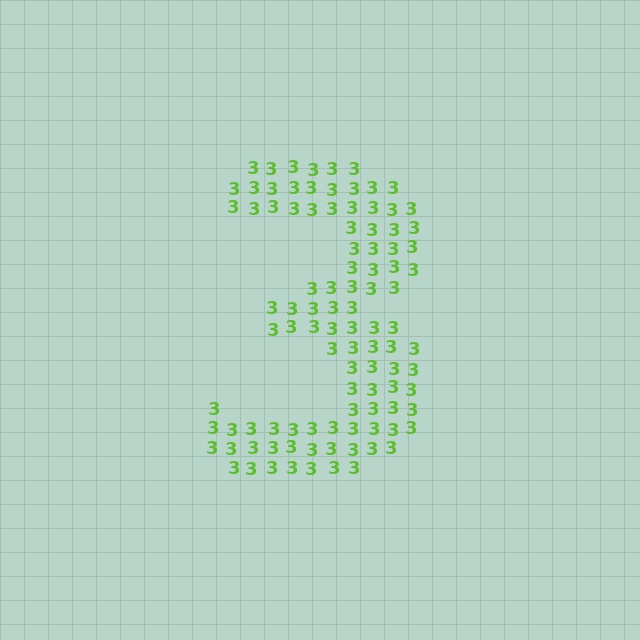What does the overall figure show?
The overall figure shows the digit 3.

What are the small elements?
The small elements are digit 3's.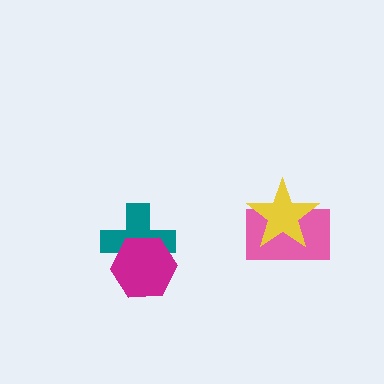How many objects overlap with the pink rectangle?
1 object overlaps with the pink rectangle.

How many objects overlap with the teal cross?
1 object overlaps with the teal cross.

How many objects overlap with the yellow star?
1 object overlaps with the yellow star.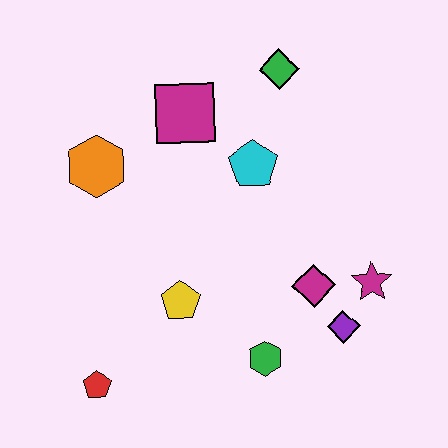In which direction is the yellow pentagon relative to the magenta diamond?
The yellow pentagon is to the left of the magenta diamond.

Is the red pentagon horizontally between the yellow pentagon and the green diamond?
No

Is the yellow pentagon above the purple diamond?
Yes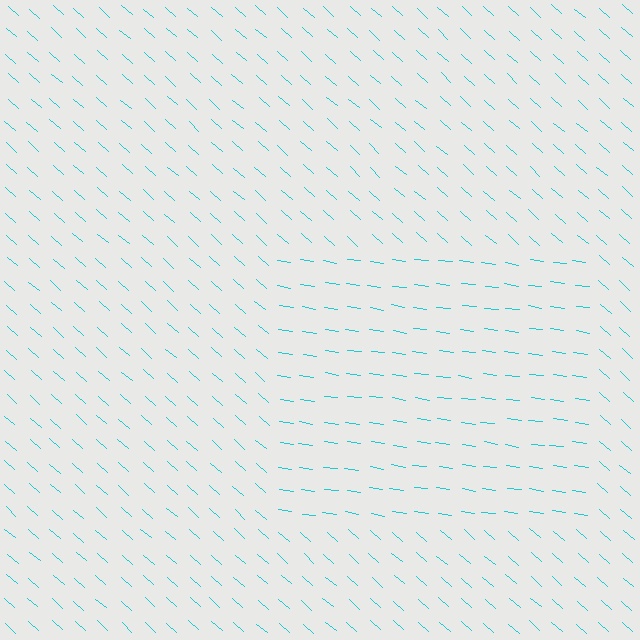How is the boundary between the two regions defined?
The boundary is defined purely by a change in line orientation (approximately 34 degrees difference). All lines are the same color and thickness.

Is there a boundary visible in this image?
Yes, there is a texture boundary formed by a change in line orientation.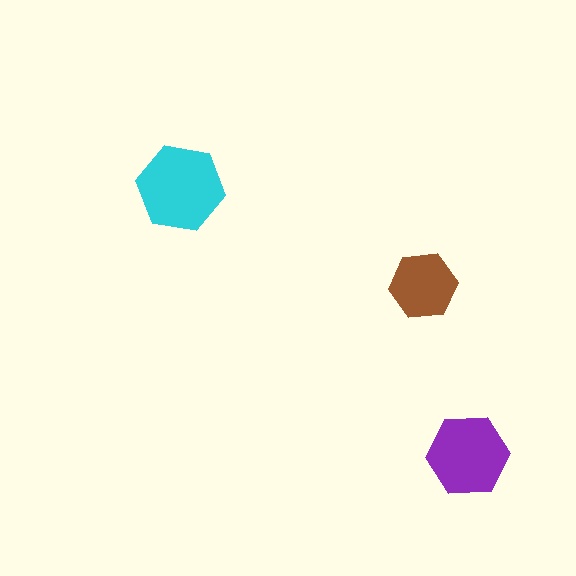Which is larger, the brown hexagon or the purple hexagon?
The purple one.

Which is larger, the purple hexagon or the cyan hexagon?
The cyan one.